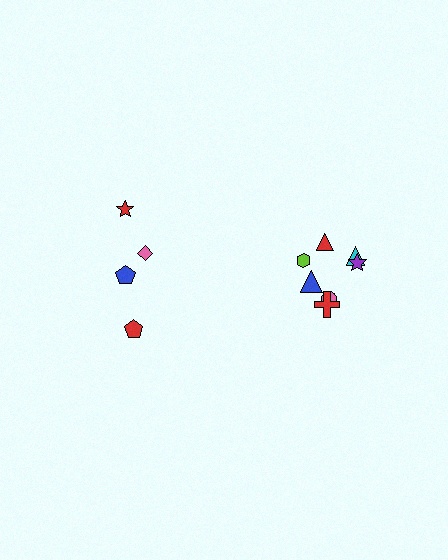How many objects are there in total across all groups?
There are 11 objects.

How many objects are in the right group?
There are 7 objects.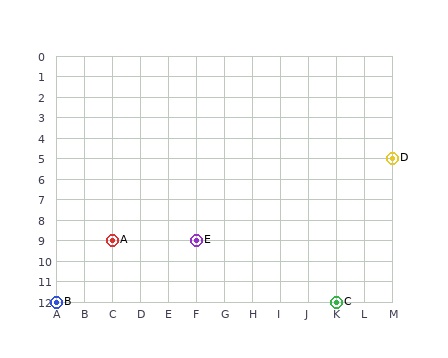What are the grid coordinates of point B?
Point B is at grid coordinates (A, 12).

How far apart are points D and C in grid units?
Points D and C are 2 columns and 7 rows apart (about 7.3 grid units diagonally).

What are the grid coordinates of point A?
Point A is at grid coordinates (C, 9).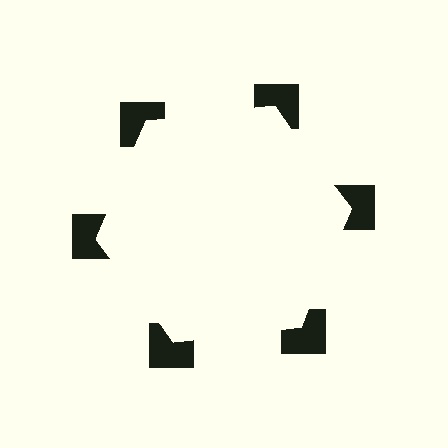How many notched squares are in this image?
There are 6 — one at each vertex of the illusory hexagon.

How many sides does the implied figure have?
6 sides.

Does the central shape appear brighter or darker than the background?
It typically appears slightly brighter than the background, even though no actual brightness change is drawn.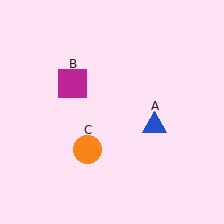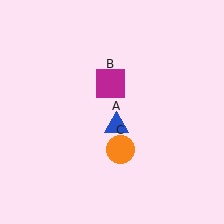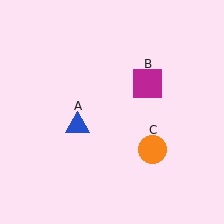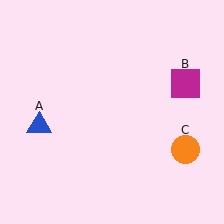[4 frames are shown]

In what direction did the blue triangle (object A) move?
The blue triangle (object A) moved left.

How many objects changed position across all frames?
3 objects changed position: blue triangle (object A), magenta square (object B), orange circle (object C).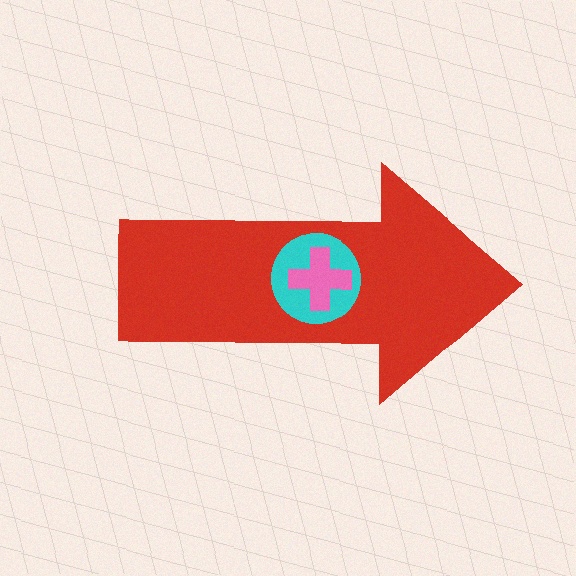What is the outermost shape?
The red arrow.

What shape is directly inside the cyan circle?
The pink cross.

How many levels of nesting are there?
3.